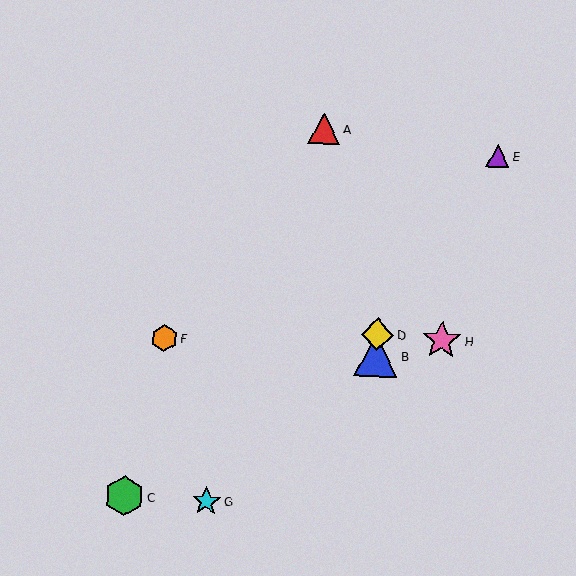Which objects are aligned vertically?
Objects B, D are aligned vertically.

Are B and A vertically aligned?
No, B is at x≈376 and A is at x≈324.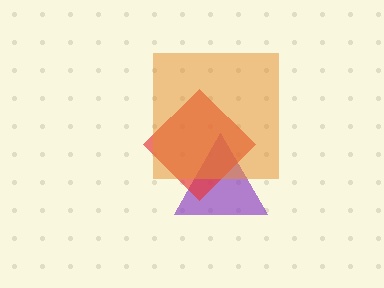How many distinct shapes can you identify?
There are 3 distinct shapes: a purple triangle, a red diamond, an orange square.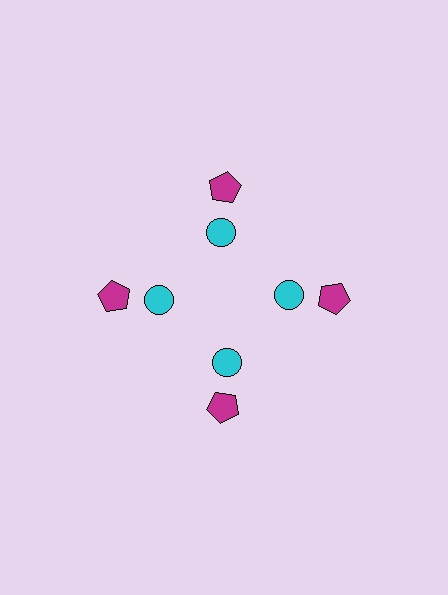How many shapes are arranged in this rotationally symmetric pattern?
There are 8 shapes, arranged in 4 groups of 2.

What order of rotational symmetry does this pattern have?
This pattern has 4-fold rotational symmetry.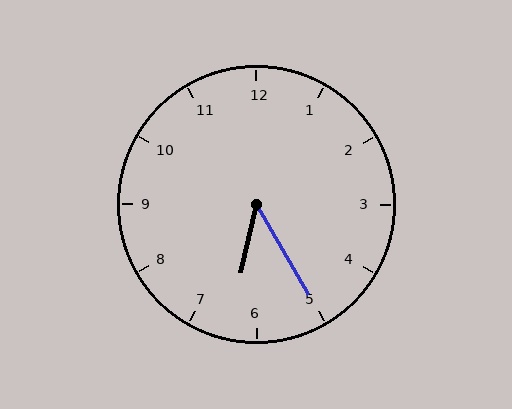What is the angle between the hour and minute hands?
Approximately 42 degrees.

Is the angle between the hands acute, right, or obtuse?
It is acute.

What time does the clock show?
6:25.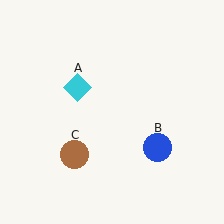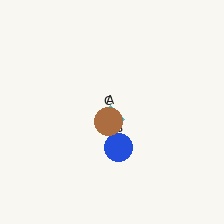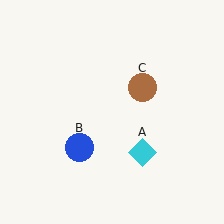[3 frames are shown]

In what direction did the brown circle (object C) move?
The brown circle (object C) moved up and to the right.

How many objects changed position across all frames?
3 objects changed position: cyan diamond (object A), blue circle (object B), brown circle (object C).